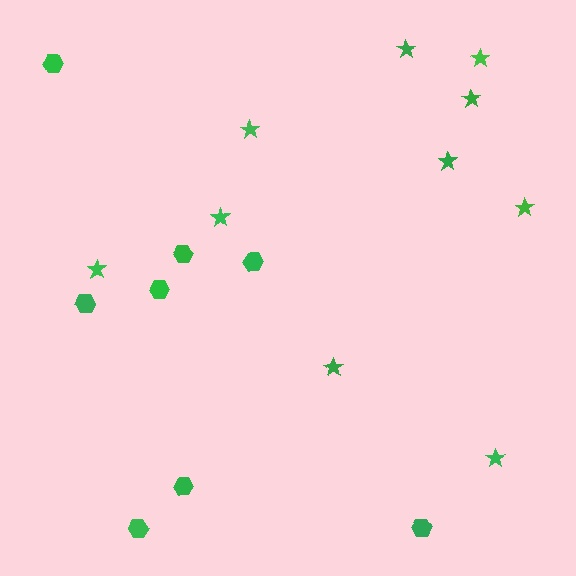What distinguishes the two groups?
There are 2 groups: one group of stars (10) and one group of hexagons (8).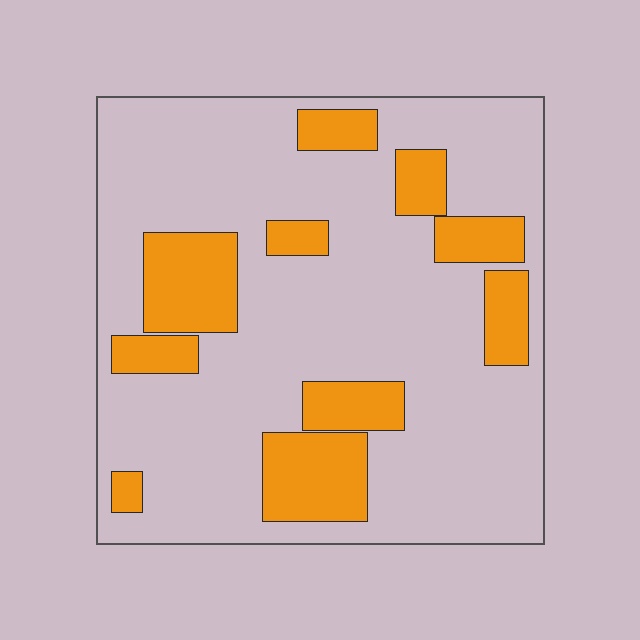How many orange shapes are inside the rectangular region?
10.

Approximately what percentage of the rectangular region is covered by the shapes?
Approximately 25%.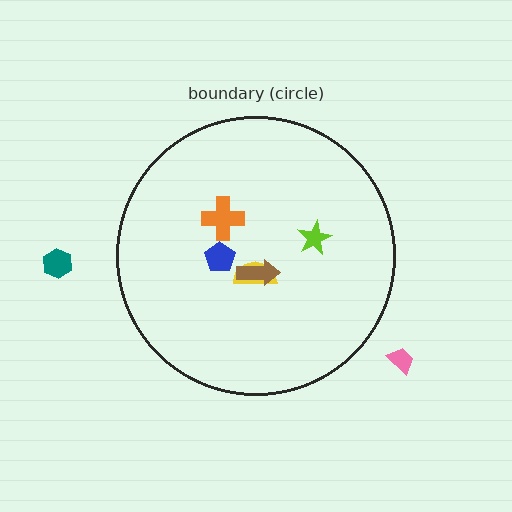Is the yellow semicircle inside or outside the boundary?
Inside.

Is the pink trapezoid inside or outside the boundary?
Outside.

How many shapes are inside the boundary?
5 inside, 2 outside.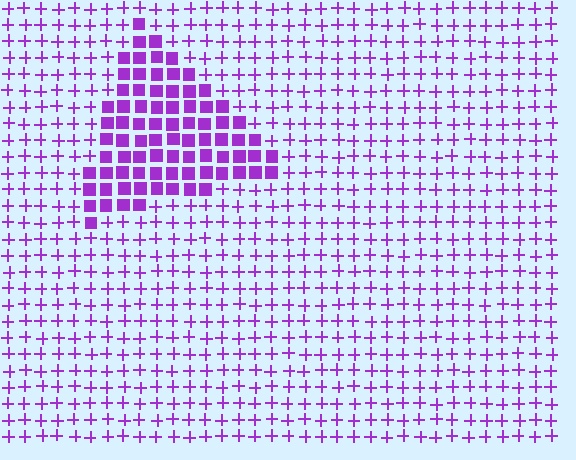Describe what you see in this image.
The image is filled with small purple elements arranged in a uniform grid. A triangle-shaped region contains squares, while the surrounding area contains plus signs. The boundary is defined purely by the change in element shape.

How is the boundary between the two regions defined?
The boundary is defined by a change in element shape: squares inside vs. plus signs outside. All elements share the same color and spacing.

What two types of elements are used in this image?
The image uses squares inside the triangle region and plus signs outside it.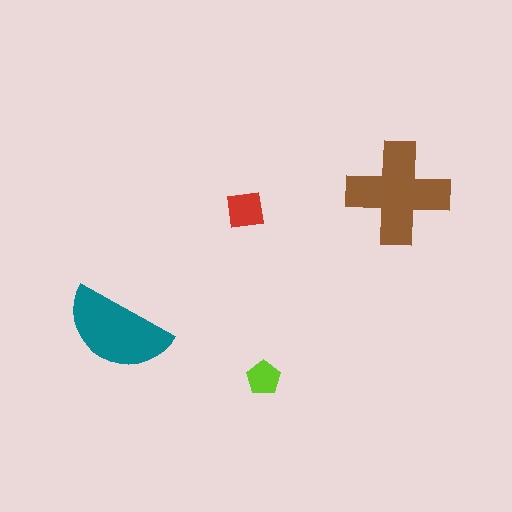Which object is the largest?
The brown cross.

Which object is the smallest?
The lime pentagon.